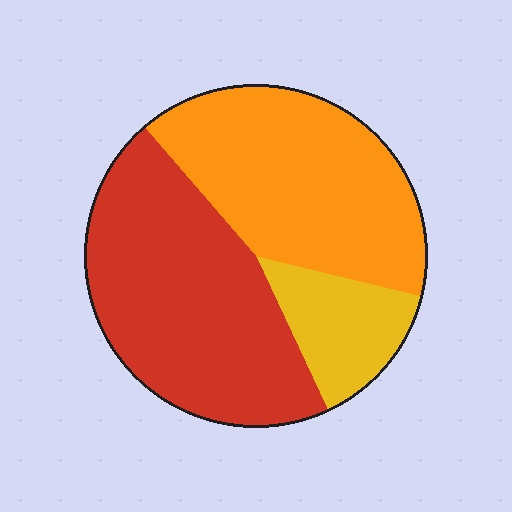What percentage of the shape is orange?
Orange takes up about two fifths (2/5) of the shape.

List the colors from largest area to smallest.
From largest to smallest: red, orange, yellow.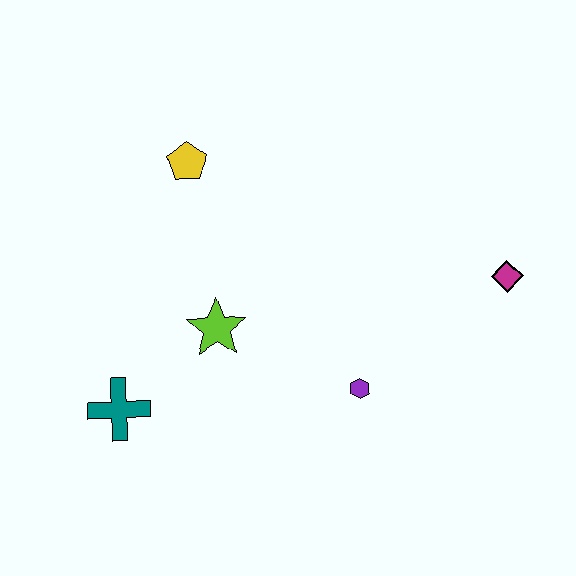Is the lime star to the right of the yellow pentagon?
Yes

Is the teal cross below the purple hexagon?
Yes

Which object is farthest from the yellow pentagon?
The magenta diamond is farthest from the yellow pentagon.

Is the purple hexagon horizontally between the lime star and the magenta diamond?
Yes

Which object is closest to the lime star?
The teal cross is closest to the lime star.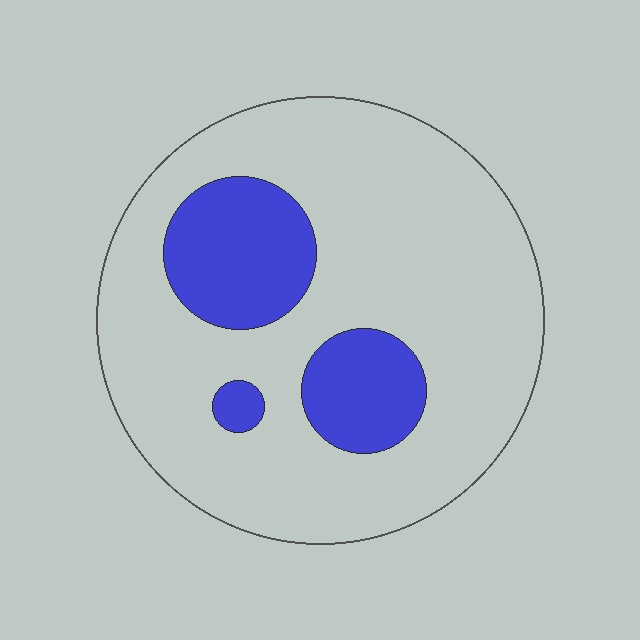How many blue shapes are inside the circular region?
3.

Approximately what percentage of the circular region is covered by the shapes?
Approximately 20%.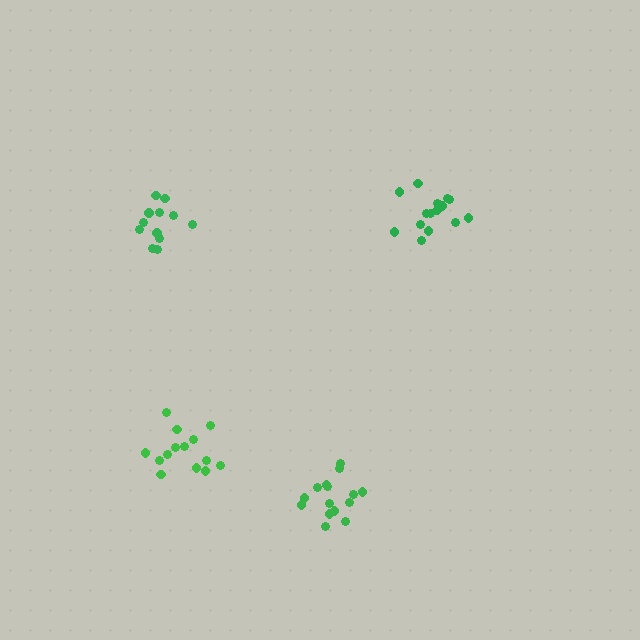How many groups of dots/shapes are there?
There are 4 groups.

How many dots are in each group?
Group 1: 14 dots, Group 2: 12 dots, Group 3: 15 dots, Group 4: 15 dots (56 total).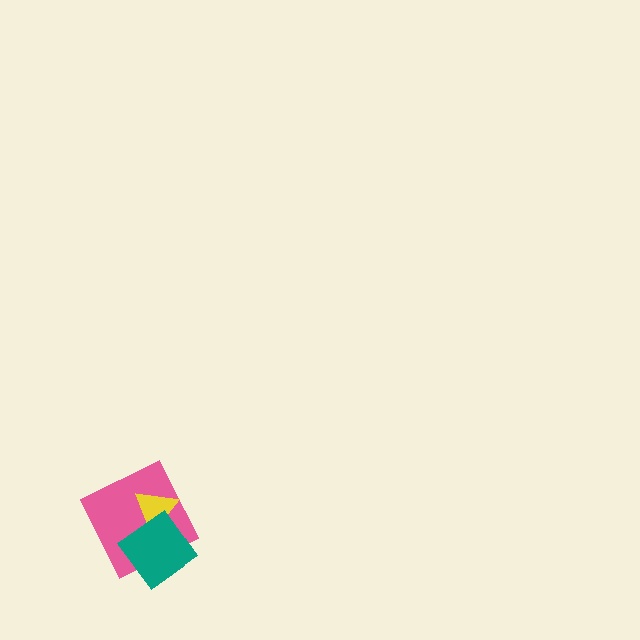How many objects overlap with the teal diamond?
2 objects overlap with the teal diamond.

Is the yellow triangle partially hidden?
Yes, it is partially covered by another shape.